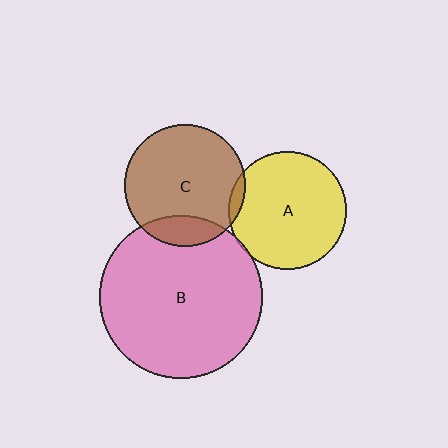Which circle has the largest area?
Circle B (pink).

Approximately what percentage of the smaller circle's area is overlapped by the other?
Approximately 5%.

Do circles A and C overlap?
Yes.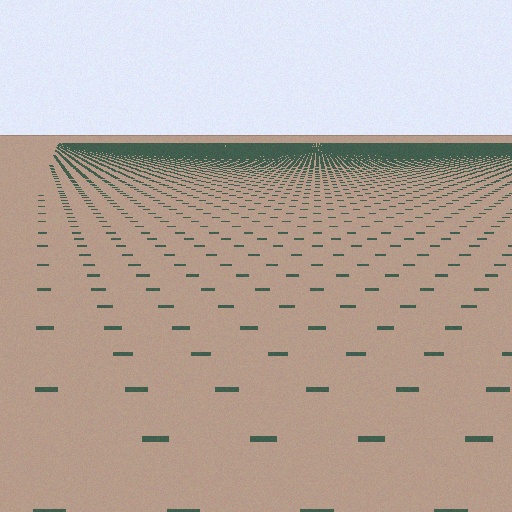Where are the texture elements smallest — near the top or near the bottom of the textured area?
Near the top.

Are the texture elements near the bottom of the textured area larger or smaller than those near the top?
Larger. Near the bottom, elements are closer to the viewer and appear at a bigger on-screen size.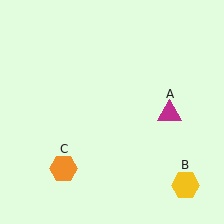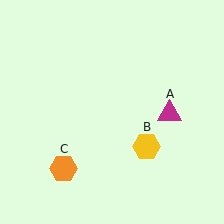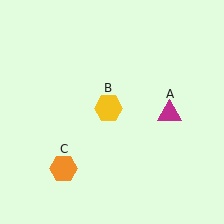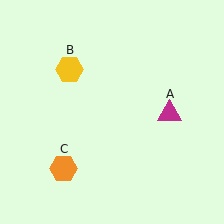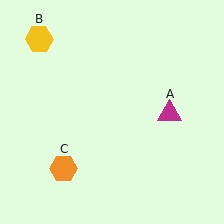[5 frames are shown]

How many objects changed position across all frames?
1 object changed position: yellow hexagon (object B).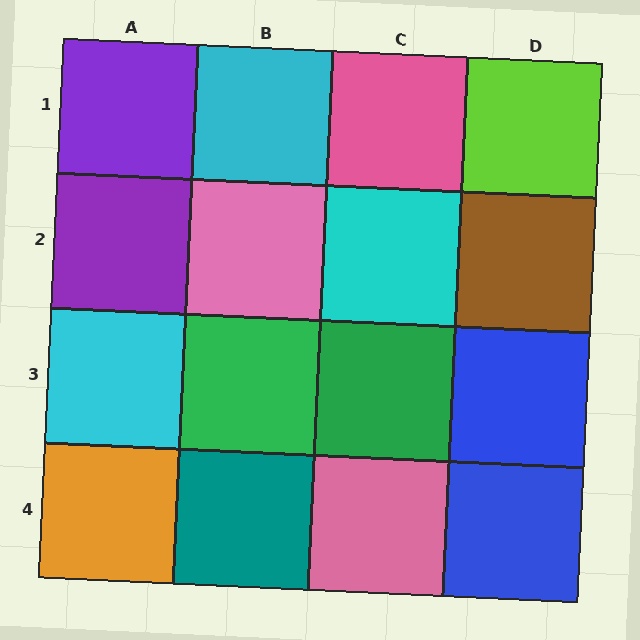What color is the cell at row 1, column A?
Purple.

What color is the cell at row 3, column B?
Green.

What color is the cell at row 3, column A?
Cyan.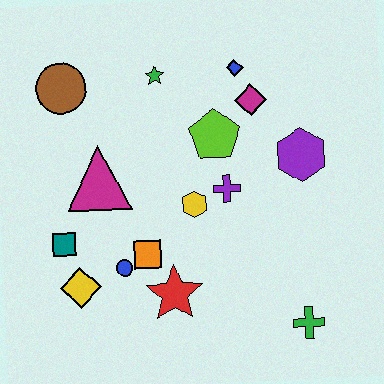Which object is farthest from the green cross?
The brown circle is farthest from the green cross.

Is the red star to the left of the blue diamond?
Yes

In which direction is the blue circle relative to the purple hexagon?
The blue circle is to the left of the purple hexagon.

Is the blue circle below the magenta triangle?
Yes